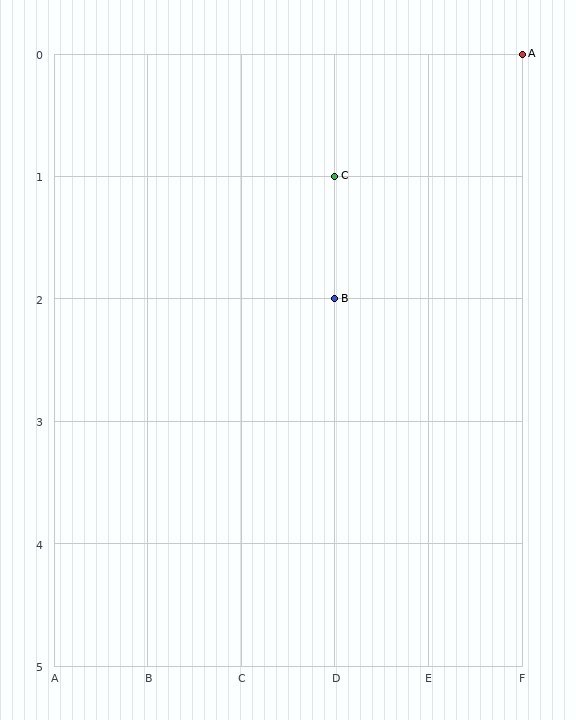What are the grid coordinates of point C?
Point C is at grid coordinates (D, 1).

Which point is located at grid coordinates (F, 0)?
Point A is at (F, 0).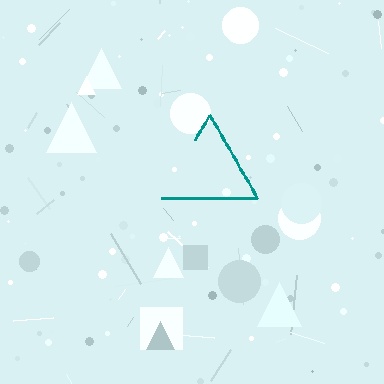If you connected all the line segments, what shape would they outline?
They would outline a triangle.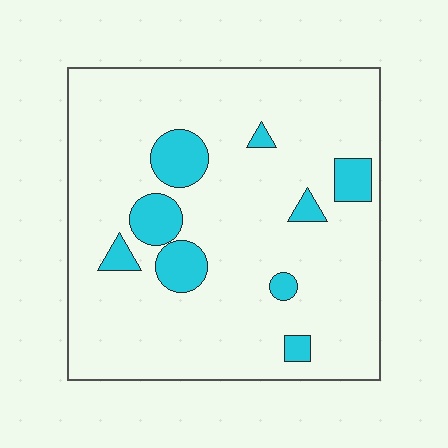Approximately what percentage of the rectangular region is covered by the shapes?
Approximately 10%.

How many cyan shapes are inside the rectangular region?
9.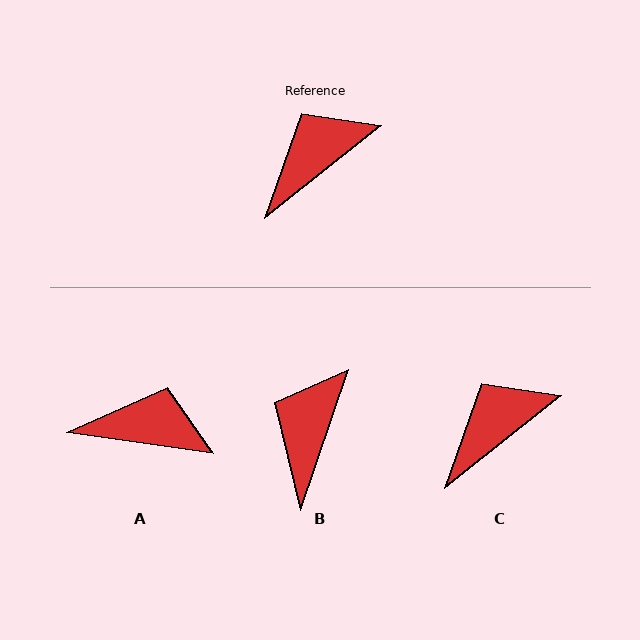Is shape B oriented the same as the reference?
No, it is off by about 32 degrees.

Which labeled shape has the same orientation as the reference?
C.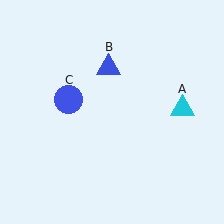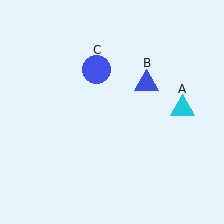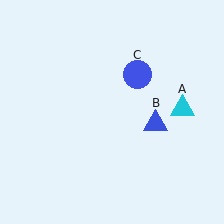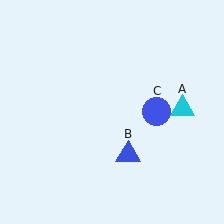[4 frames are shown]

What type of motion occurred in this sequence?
The blue triangle (object B), blue circle (object C) rotated clockwise around the center of the scene.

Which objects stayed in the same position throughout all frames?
Cyan triangle (object A) remained stationary.